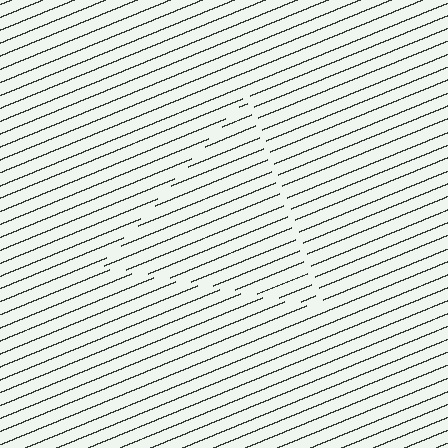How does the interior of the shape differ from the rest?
The interior of the shape contains the same grating, shifted by half a period — the contour is defined by the phase discontinuity where line-ends from the inner and outer gratings abut.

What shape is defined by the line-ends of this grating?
An illusory triangle. The interior of the shape contains the same grating, shifted by half a period — the contour is defined by the phase discontinuity where line-ends from the inner and outer gratings abut.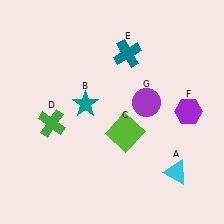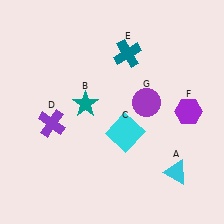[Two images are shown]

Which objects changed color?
C changed from lime to cyan. D changed from green to purple.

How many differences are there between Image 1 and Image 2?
There are 2 differences between the two images.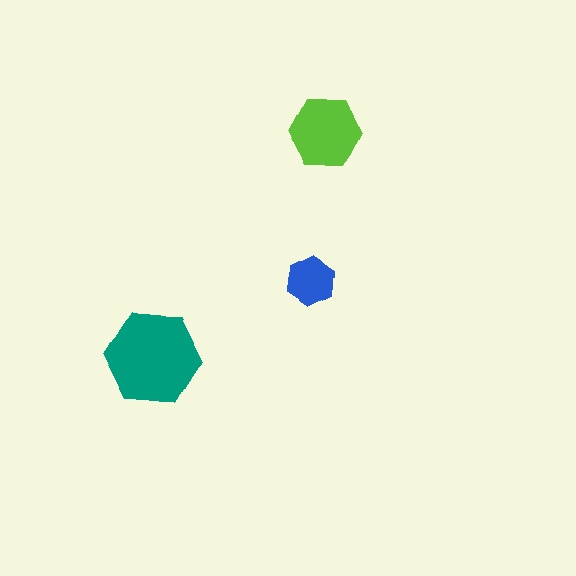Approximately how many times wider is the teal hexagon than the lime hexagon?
About 1.5 times wider.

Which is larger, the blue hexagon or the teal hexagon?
The teal one.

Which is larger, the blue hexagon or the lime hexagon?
The lime one.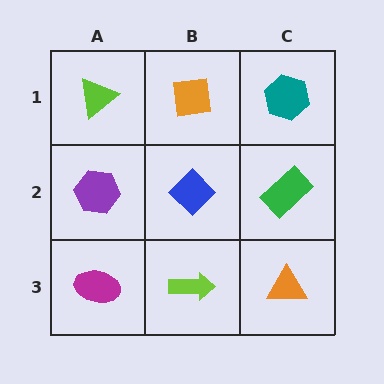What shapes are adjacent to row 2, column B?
An orange square (row 1, column B), a lime arrow (row 3, column B), a purple hexagon (row 2, column A), a green rectangle (row 2, column C).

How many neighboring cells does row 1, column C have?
2.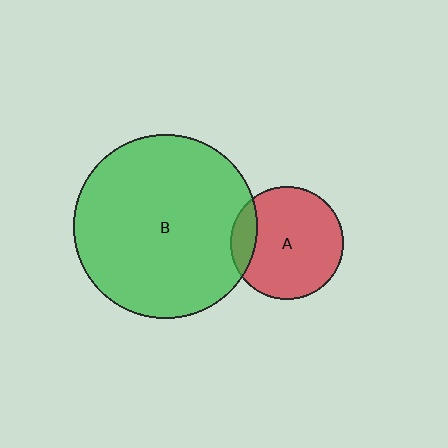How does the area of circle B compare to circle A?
Approximately 2.6 times.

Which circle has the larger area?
Circle B (green).